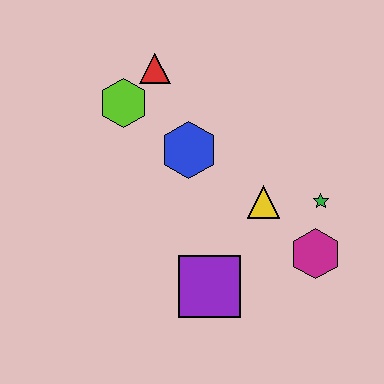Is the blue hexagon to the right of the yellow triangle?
No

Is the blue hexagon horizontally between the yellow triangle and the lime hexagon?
Yes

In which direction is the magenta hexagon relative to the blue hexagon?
The magenta hexagon is to the right of the blue hexagon.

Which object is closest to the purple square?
The yellow triangle is closest to the purple square.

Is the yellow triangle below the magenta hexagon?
No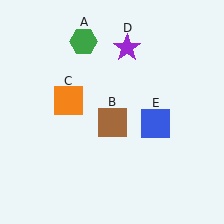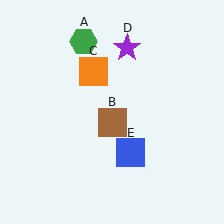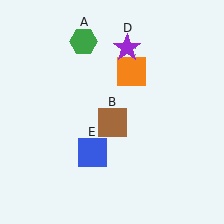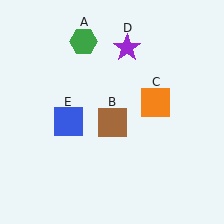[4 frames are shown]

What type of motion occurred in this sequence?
The orange square (object C), blue square (object E) rotated clockwise around the center of the scene.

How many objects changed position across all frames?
2 objects changed position: orange square (object C), blue square (object E).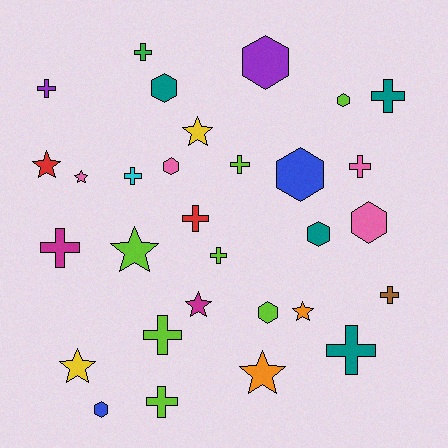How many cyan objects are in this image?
There is 1 cyan object.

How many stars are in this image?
There are 8 stars.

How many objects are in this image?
There are 30 objects.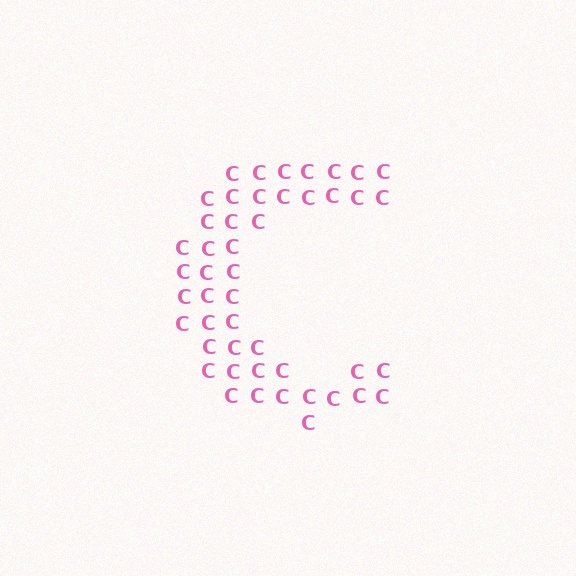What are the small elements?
The small elements are letter C's.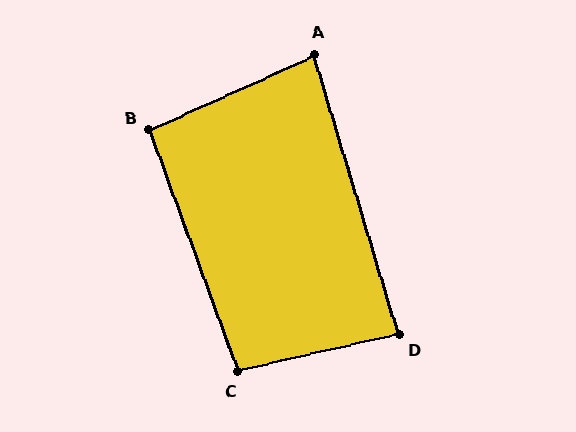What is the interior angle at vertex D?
Approximately 86 degrees (approximately right).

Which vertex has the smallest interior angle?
A, at approximately 82 degrees.